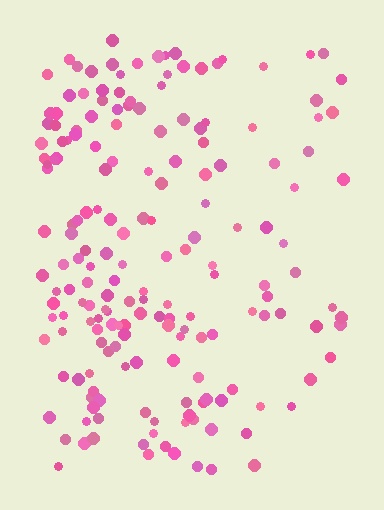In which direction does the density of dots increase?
From right to left, with the left side densest.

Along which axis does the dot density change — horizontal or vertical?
Horizontal.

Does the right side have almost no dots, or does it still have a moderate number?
Still a moderate number, just noticeably fewer than the left.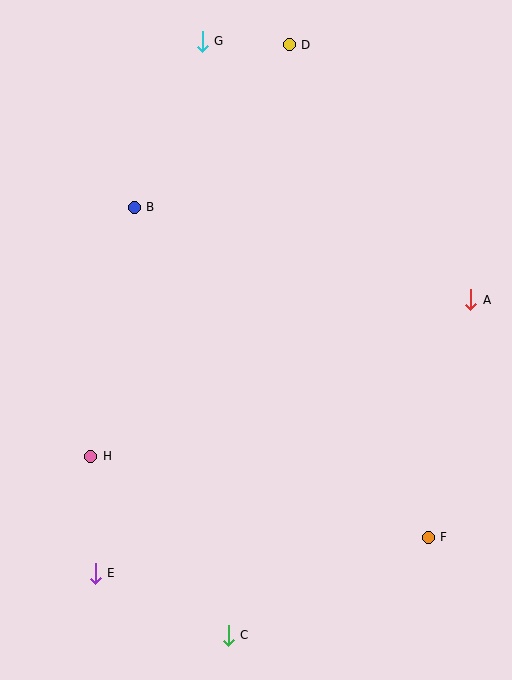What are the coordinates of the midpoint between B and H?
The midpoint between B and H is at (112, 332).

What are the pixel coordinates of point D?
Point D is at (289, 45).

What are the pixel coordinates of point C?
Point C is at (228, 635).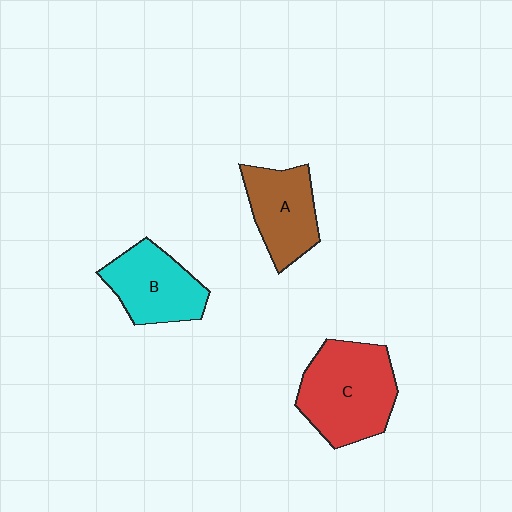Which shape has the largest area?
Shape C (red).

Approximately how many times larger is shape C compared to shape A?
Approximately 1.4 times.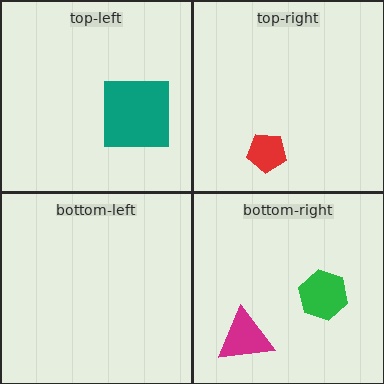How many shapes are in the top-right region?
1.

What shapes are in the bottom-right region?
The green hexagon, the magenta triangle.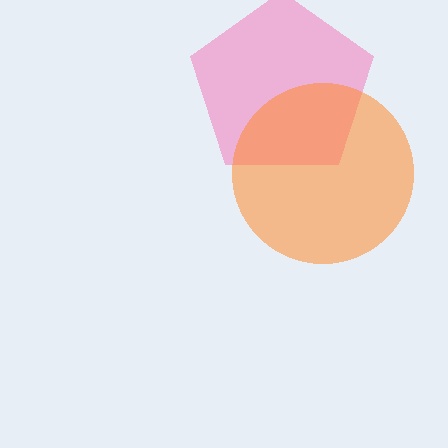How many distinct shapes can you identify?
There are 2 distinct shapes: a pink pentagon, an orange circle.